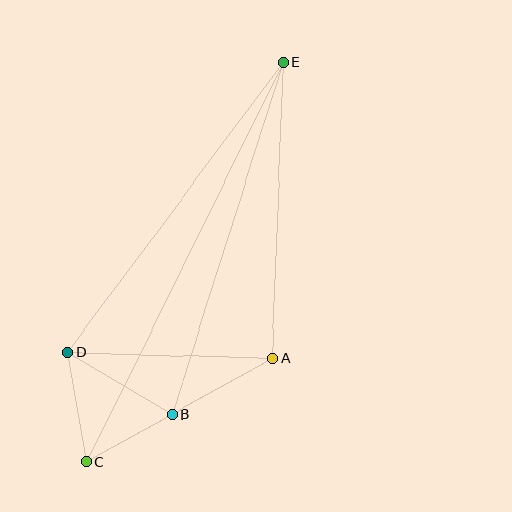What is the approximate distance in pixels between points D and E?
The distance between D and E is approximately 362 pixels.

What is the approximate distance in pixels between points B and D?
The distance between B and D is approximately 122 pixels.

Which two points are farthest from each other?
Points C and E are farthest from each other.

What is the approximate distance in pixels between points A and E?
The distance between A and E is approximately 296 pixels.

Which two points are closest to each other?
Points B and C are closest to each other.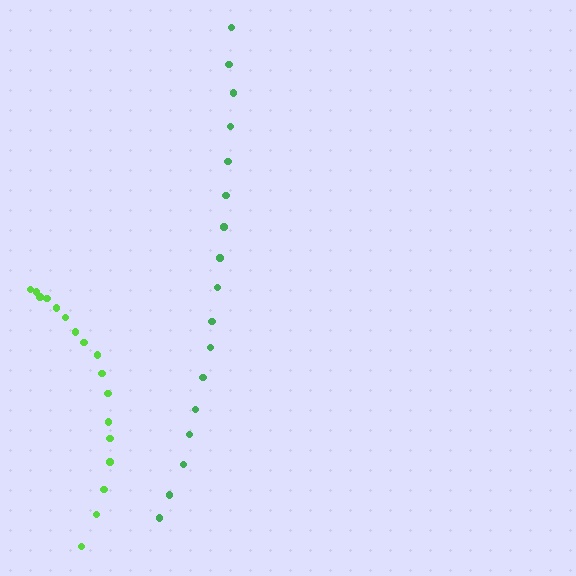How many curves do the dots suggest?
There are 2 distinct paths.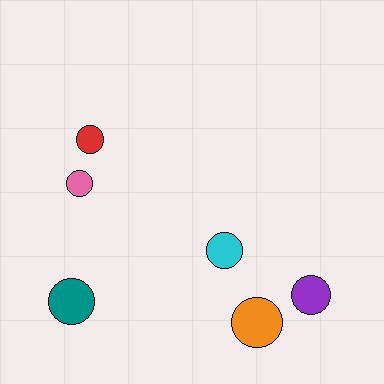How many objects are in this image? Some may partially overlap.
There are 6 objects.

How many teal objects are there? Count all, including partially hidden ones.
There is 1 teal object.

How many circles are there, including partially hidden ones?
There are 6 circles.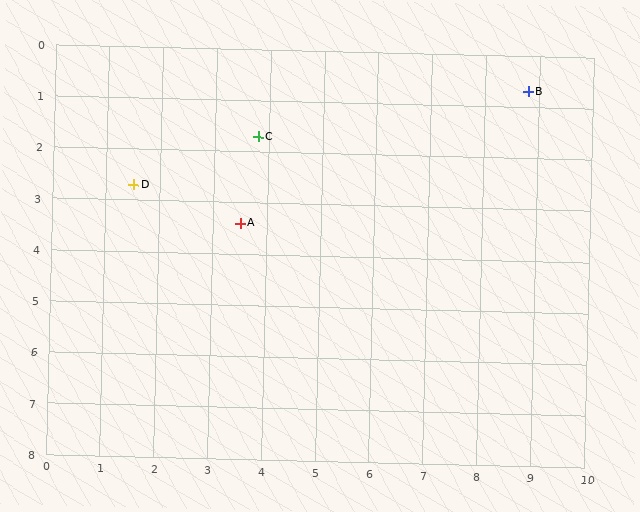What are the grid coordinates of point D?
Point D is at approximately (1.5, 2.7).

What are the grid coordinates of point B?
Point B is at approximately (8.8, 0.7).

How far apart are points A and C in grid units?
Points A and C are about 1.7 grid units apart.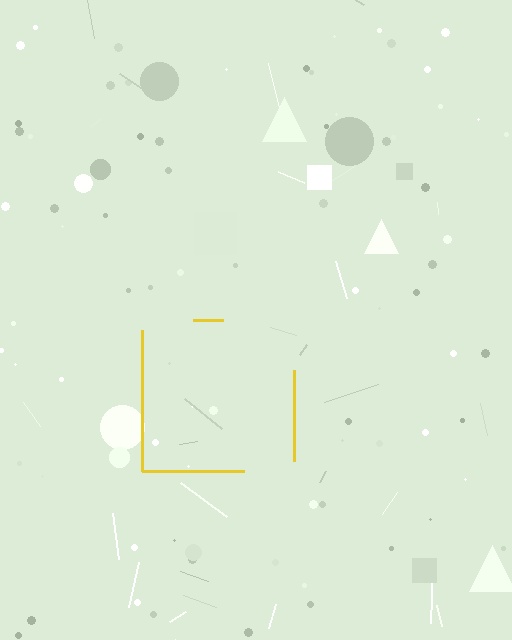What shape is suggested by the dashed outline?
The dashed outline suggests a square.